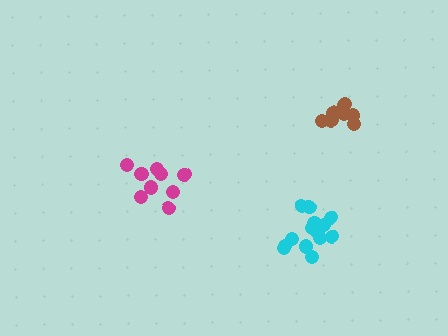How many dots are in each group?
Group 1: 9 dots, Group 2: 15 dots, Group 3: 9 dots (33 total).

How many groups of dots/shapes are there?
There are 3 groups.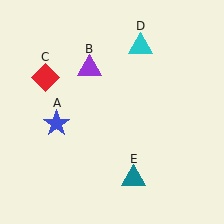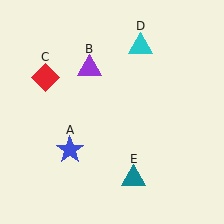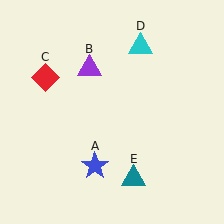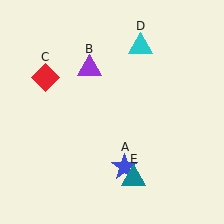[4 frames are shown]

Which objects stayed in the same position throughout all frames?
Purple triangle (object B) and red diamond (object C) and cyan triangle (object D) and teal triangle (object E) remained stationary.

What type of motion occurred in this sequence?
The blue star (object A) rotated counterclockwise around the center of the scene.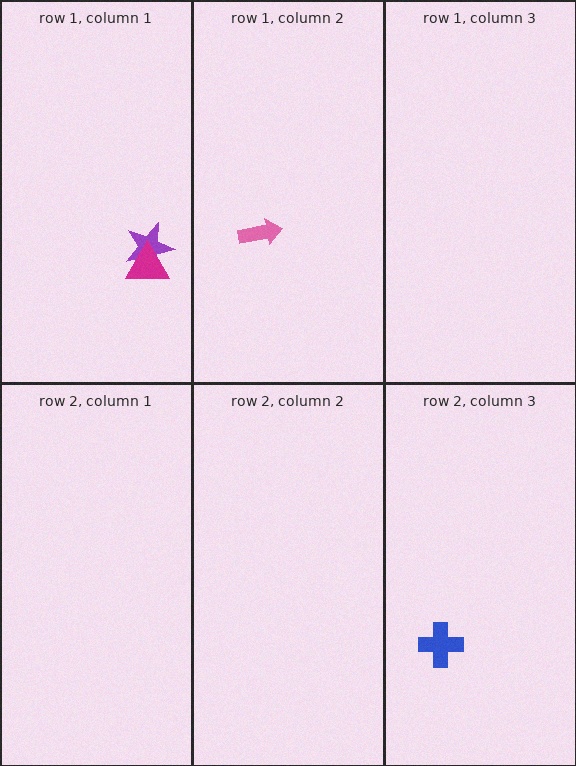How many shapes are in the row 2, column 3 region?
1.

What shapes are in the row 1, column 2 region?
The pink arrow.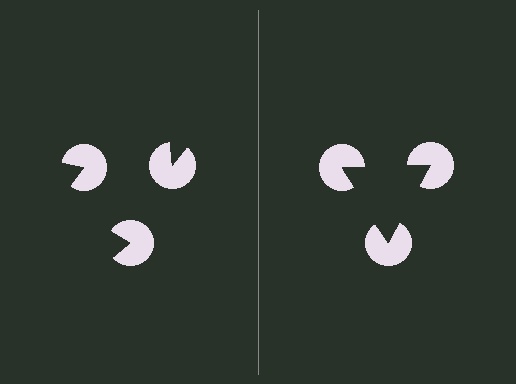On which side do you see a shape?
An illusory triangle appears on the right side. On the left side the wedge cuts are rotated, so no coherent shape forms.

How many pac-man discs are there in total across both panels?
6 — 3 on each side.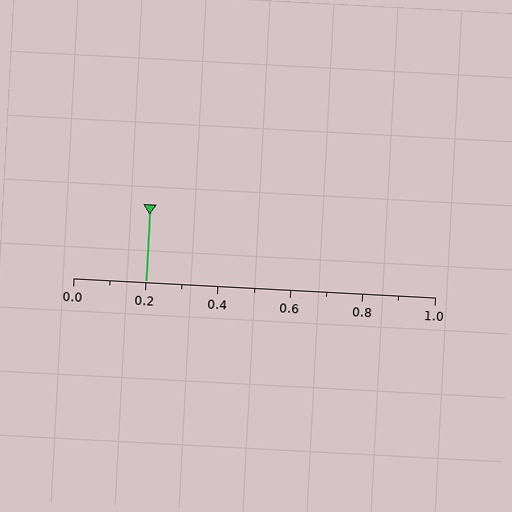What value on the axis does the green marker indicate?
The marker indicates approximately 0.2.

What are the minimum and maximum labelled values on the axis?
The axis runs from 0.0 to 1.0.